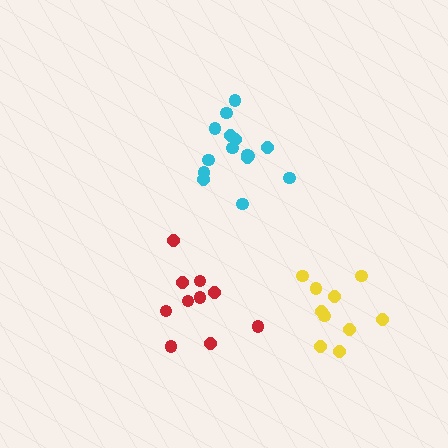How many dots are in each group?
Group 1: 10 dots, Group 2: 10 dots, Group 3: 15 dots (35 total).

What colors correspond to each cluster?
The clusters are colored: red, yellow, cyan.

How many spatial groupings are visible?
There are 3 spatial groupings.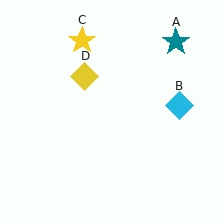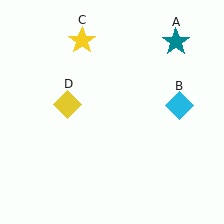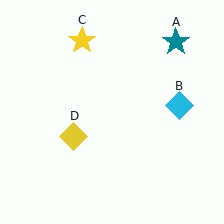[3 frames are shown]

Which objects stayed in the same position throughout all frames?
Teal star (object A) and cyan diamond (object B) and yellow star (object C) remained stationary.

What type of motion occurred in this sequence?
The yellow diamond (object D) rotated counterclockwise around the center of the scene.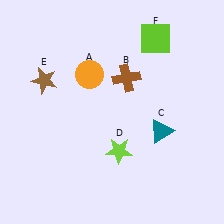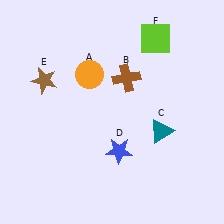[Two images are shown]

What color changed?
The star (D) changed from lime in Image 1 to blue in Image 2.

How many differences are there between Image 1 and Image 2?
There is 1 difference between the two images.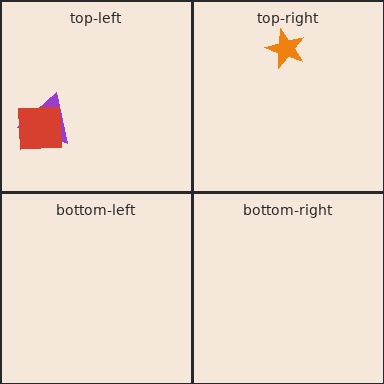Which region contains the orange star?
The top-right region.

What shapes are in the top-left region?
The purple triangle, the red square.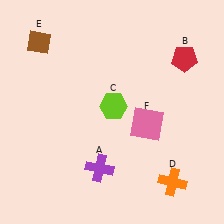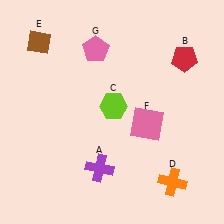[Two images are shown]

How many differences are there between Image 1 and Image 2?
There is 1 difference between the two images.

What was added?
A pink pentagon (G) was added in Image 2.